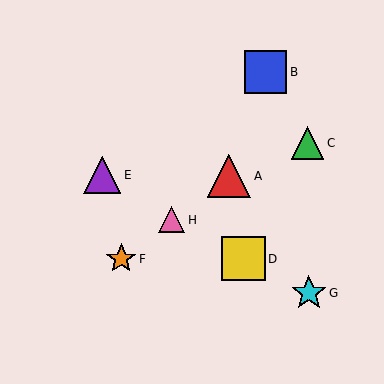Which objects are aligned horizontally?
Objects D, F are aligned horizontally.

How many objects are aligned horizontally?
2 objects (D, F) are aligned horizontally.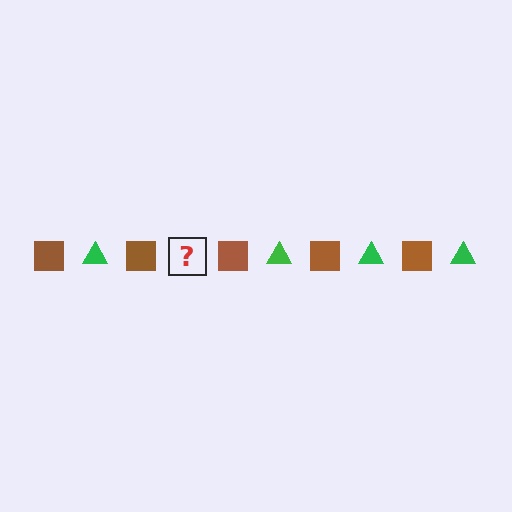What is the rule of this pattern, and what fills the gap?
The rule is that the pattern alternates between brown square and green triangle. The gap should be filled with a green triangle.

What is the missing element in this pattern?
The missing element is a green triangle.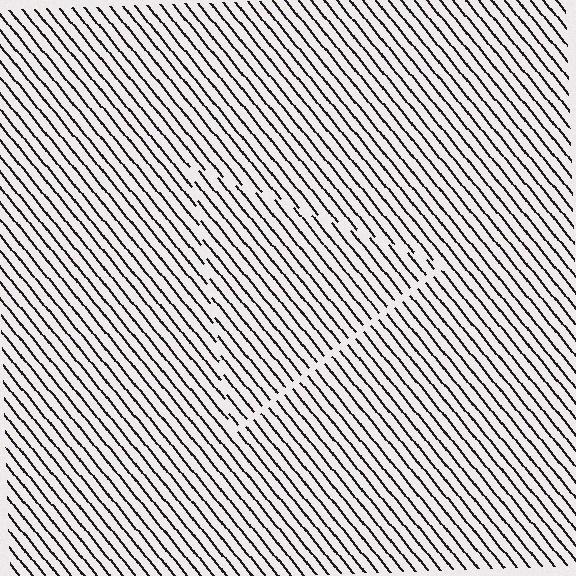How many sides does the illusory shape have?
3 sides — the line-ends trace a triangle.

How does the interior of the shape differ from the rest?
The interior of the shape contains the same grating, shifted by half a period — the contour is defined by the phase discontinuity where line-ends from the inner and outer gratings abut.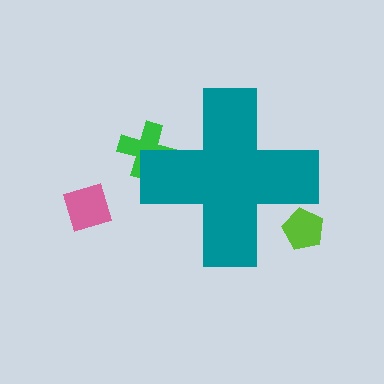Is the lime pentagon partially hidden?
Yes, the lime pentagon is partially hidden behind the teal cross.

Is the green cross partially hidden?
Yes, the green cross is partially hidden behind the teal cross.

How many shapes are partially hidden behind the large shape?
2 shapes are partially hidden.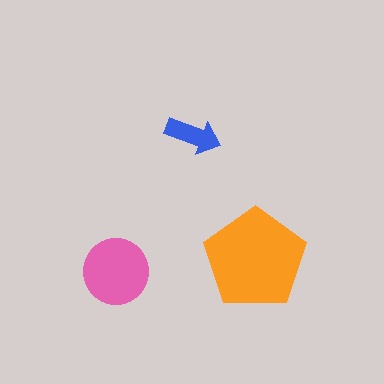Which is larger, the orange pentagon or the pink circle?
The orange pentagon.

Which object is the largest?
The orange pentagon.